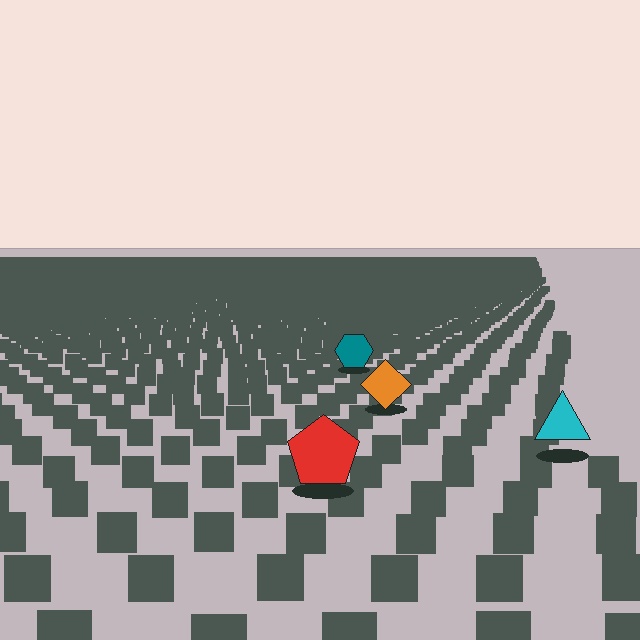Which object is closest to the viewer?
The red pentagon is closest. The texture marks near it are larger and more spread out.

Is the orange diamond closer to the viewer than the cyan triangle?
No. The cyan triangle is closer — you can tell from the texture gradient: the ground texture is coarser near it.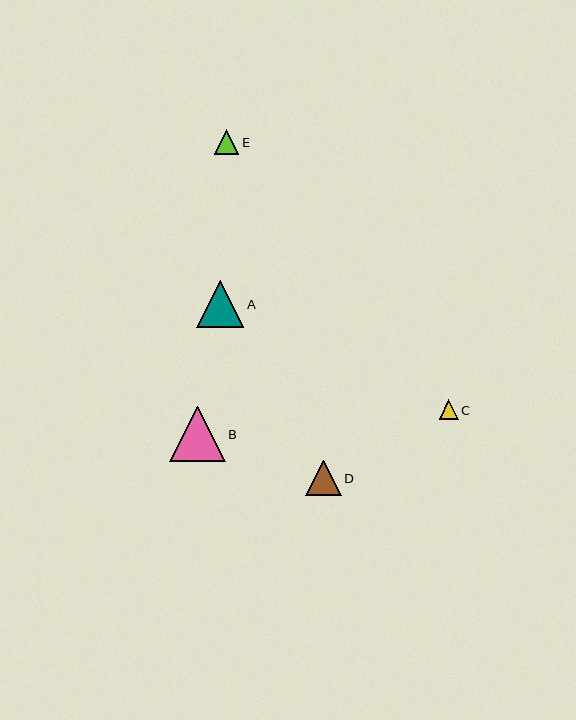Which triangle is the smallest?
Triangle C is the smallest with a size of approximately 19 pixels.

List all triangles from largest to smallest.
From largest to smallest: B, A, D, E, C.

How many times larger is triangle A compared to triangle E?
Triangle A is approximately 1.9 times the size of triangle E.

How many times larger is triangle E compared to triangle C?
Triangle E is approximately 1.3 times the size of triangle C.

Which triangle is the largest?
Triangle B is the largest with a size of approximately 55 pixels.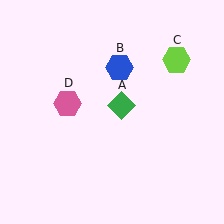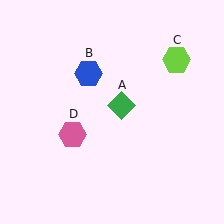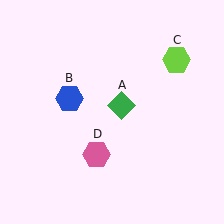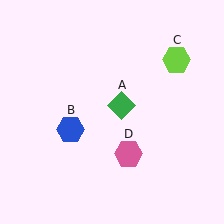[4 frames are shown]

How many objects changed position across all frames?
2 objects changed position: blue hexagon (object B), pink hexagon (object D).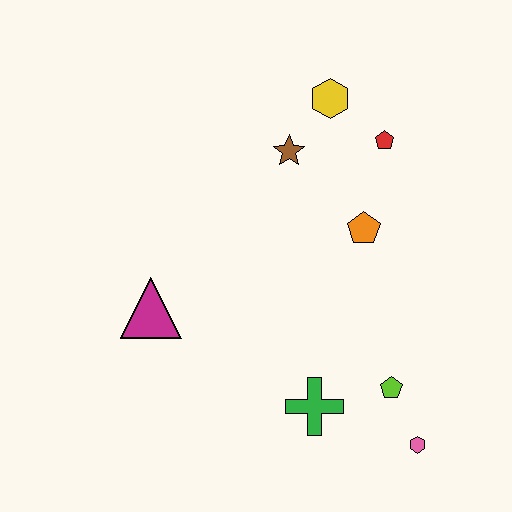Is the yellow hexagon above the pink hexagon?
Yes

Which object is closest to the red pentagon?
The yellow hexagon is closest to the red pentagon.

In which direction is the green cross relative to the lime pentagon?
The green cross is to the left of the lime pentagon.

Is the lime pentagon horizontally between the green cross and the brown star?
No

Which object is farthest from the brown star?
The pink hexagon is farthest from the brown star.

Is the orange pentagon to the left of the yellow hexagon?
No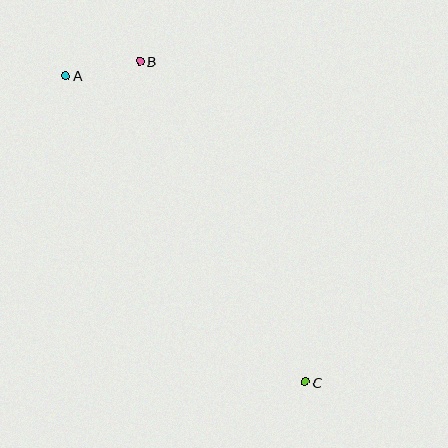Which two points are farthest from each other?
Points A and C are farthest from each other.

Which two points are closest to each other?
Points A and B are closest to each other.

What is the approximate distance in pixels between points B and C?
The distance between B and C is approximately 361 pixels.